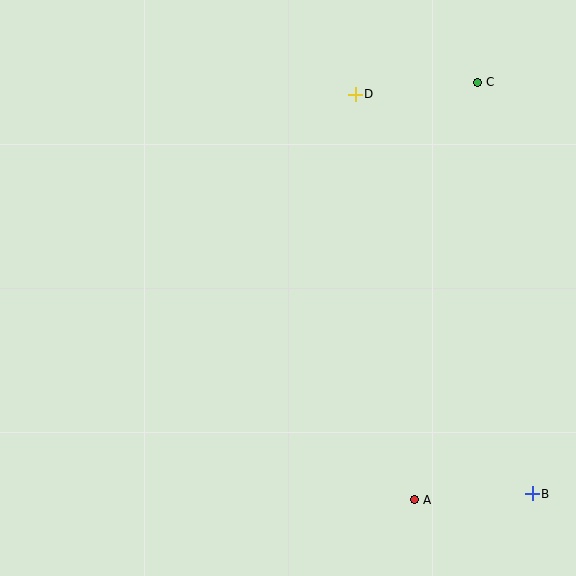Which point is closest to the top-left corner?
Point D is closest to the top-left corner.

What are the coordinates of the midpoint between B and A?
The midpoint between B and A is at (473, 497).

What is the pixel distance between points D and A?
The distance between D and A is 410 pixels.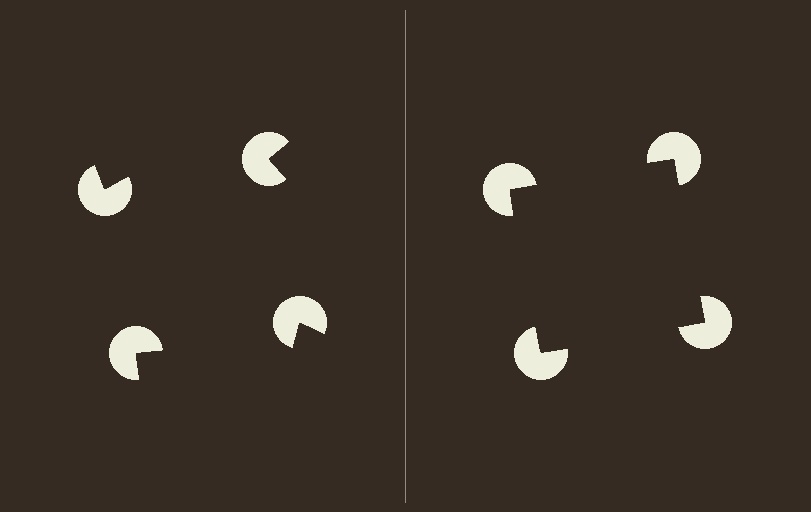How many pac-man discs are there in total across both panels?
8 — 4 on each side.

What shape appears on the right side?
An illusory square.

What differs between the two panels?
The pac-man discs are positioned identically on both sides; only the wedge orientations differ. On the right they align to a square; on the left they are misaligned.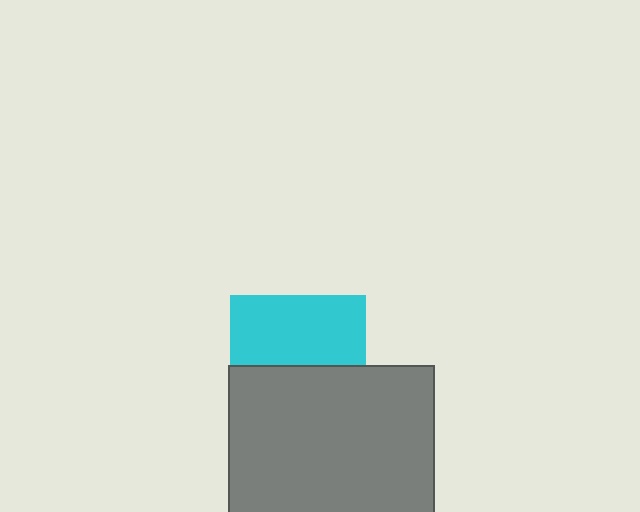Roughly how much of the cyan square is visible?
About half of it is visible (roughly 51%).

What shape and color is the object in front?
The object in front is a gray rectangle.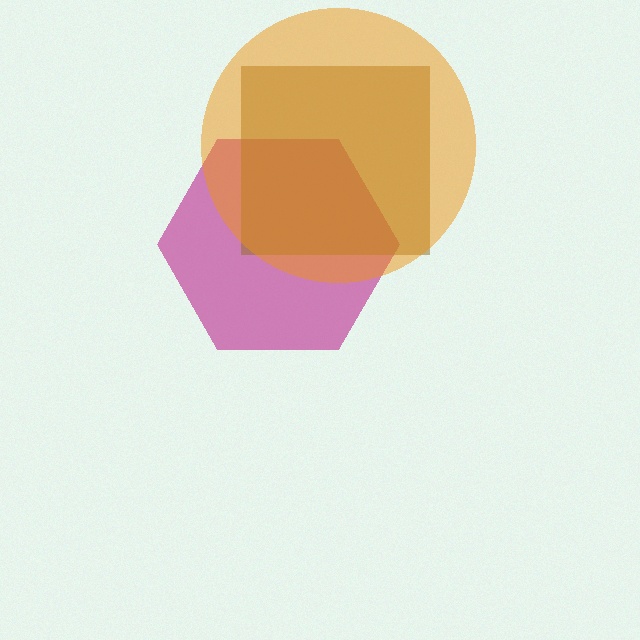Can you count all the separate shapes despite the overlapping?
Yes, there are 3 separate shapes.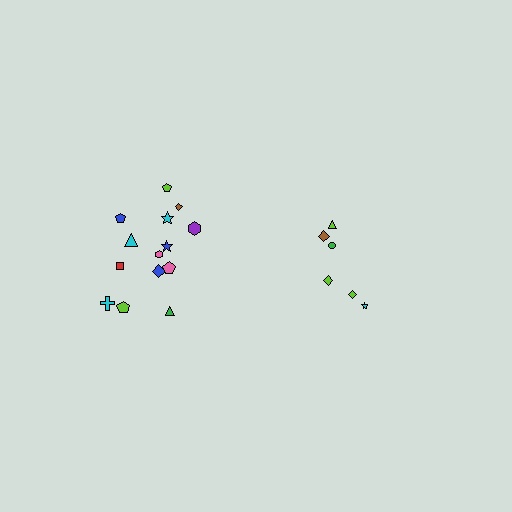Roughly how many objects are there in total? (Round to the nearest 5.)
Roughly 20 objects in total.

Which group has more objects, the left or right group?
The left group.